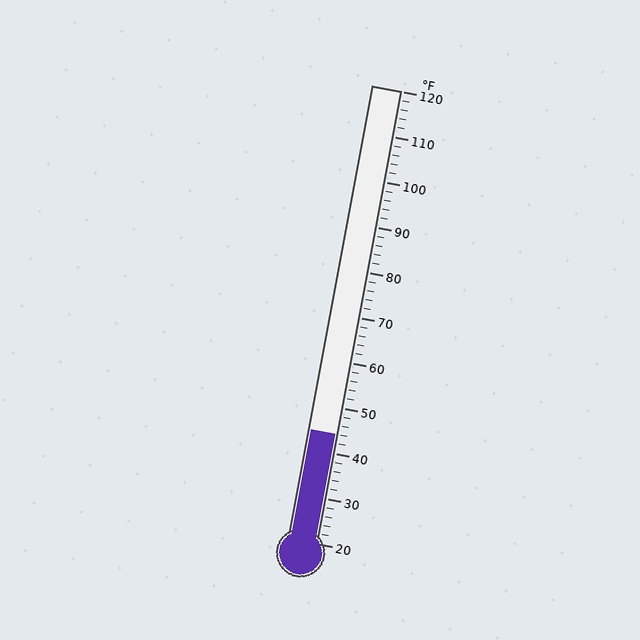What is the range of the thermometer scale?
The thermometer scale ranges from 20°F to 120°F.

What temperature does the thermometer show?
The thermometer shows approximately 44°F.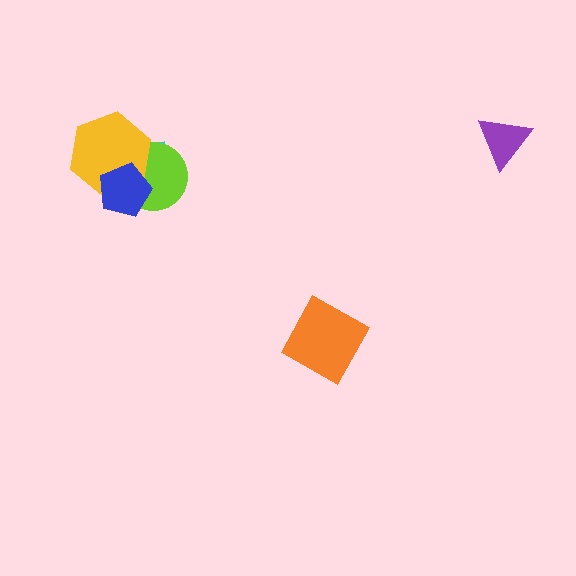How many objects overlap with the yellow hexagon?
3 objects overlap with the yellow hexagon.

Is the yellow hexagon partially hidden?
Yes, it is partially covered by another shape.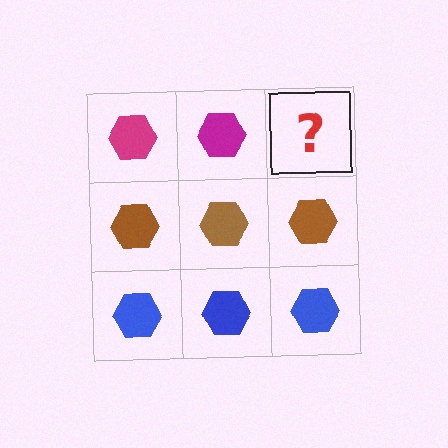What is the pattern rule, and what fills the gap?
The rule is that each row has a consistent color. The gap should be filled with a magenta hexagon.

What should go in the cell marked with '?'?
The missing cell should contain a magenta hexagon.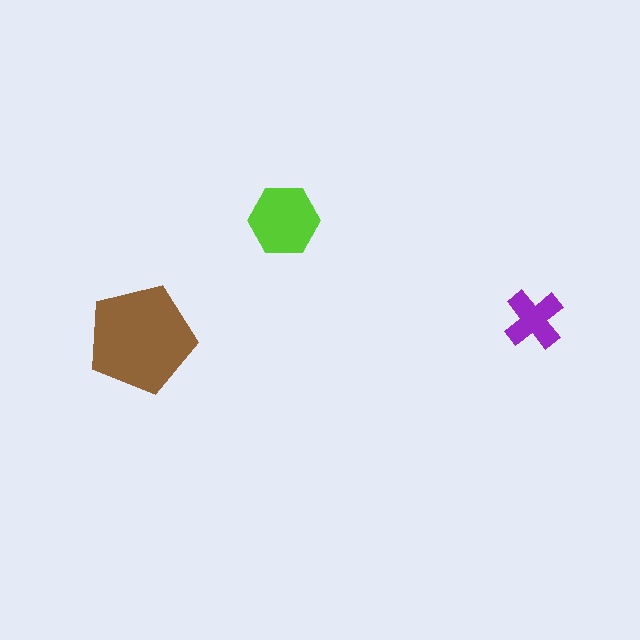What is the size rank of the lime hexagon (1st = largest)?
2nd.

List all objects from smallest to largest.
The purple cross, the lime hexagon, the brown pentagon.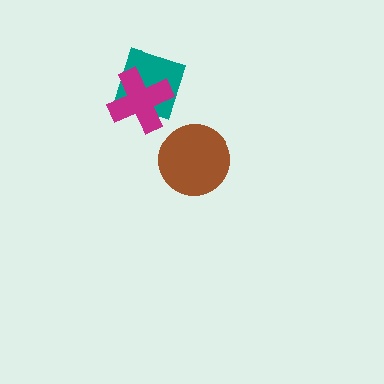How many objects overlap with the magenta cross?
1 object overlaps with the magenta cross.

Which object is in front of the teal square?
The magenta cross is in front of the teal square.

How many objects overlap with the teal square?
1 object overlaps with the teal square.